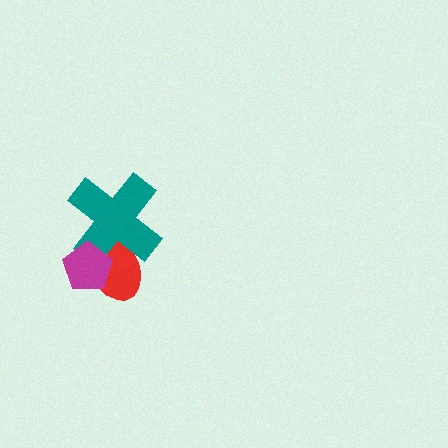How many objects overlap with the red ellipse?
2 objects overlap with the red ellipse.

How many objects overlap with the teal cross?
2 objects overlap with the teal cross.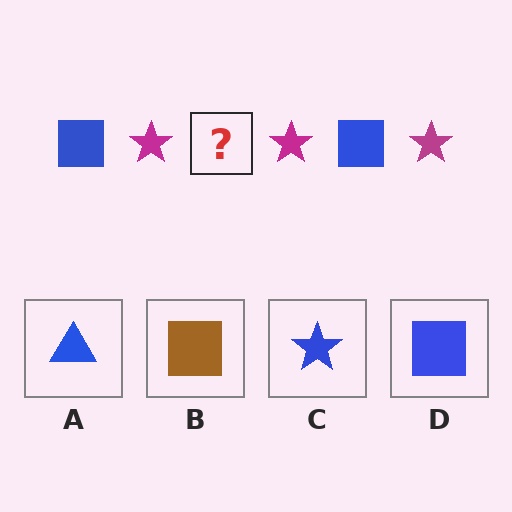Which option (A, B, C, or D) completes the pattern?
D.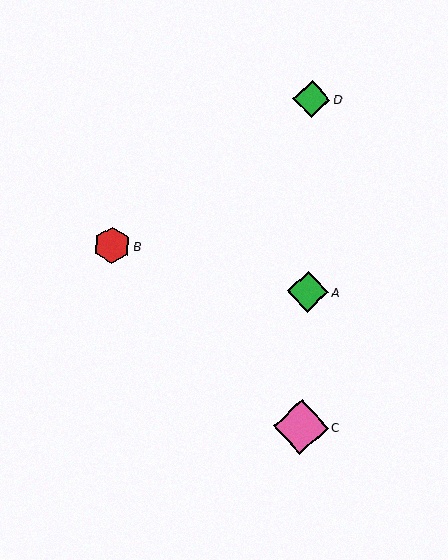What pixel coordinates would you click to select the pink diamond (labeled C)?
Click at (301, 427) to select the pink diamond C.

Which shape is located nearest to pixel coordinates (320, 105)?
The green diamond (labeled D) at (312, 99) is nearest to that location.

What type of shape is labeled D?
Shape D is a green diamond.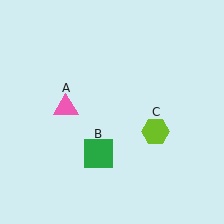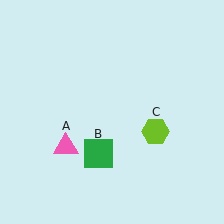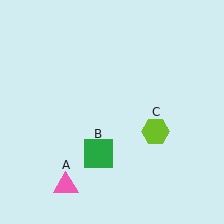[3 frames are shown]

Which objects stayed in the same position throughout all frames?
Green square (object B) and lime hexagon (object C) remained stationary.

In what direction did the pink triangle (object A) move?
The pink triangle (object A) moved down.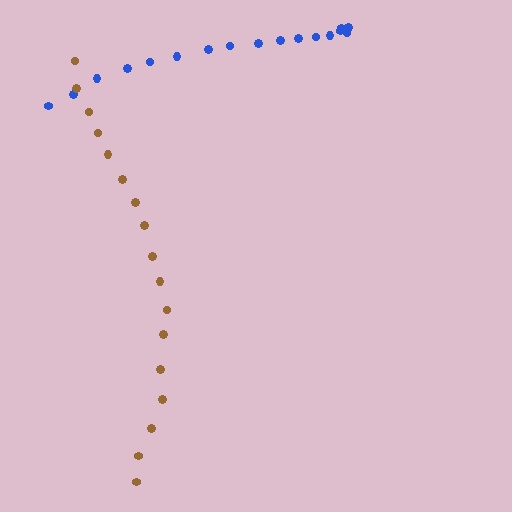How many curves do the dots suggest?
There are 2 distinct paths.